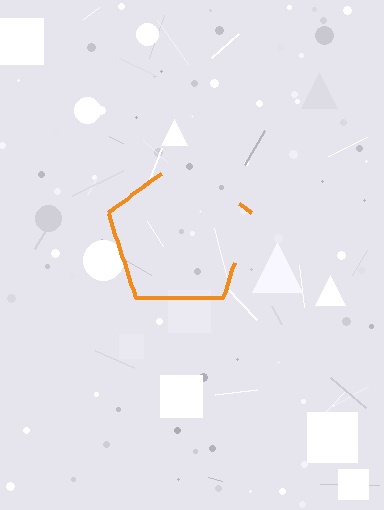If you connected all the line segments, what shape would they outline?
They would outline a pentagon.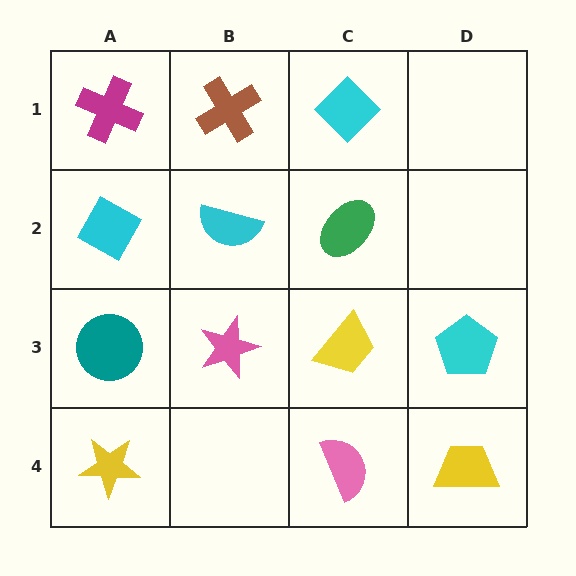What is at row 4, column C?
A pink semicircle.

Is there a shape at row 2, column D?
No, that cell is empty.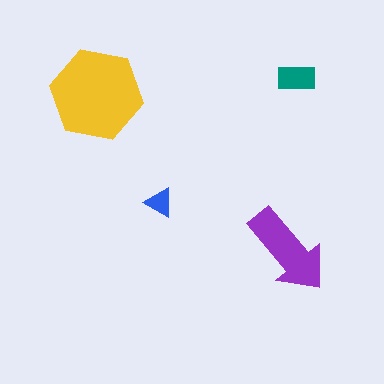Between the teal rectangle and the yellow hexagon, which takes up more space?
The yellow hexagon.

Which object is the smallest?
The blue triangle.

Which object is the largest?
The yellow hexagon.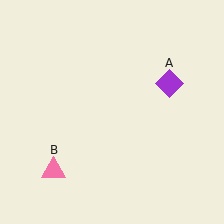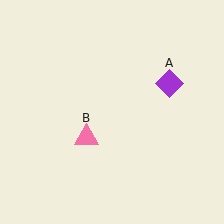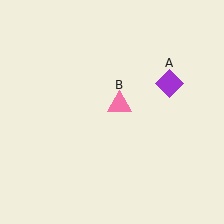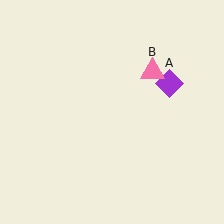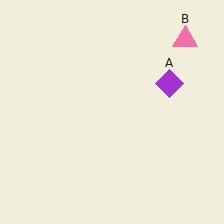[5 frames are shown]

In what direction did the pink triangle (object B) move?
The pink triangle (object B) moved up and to the right.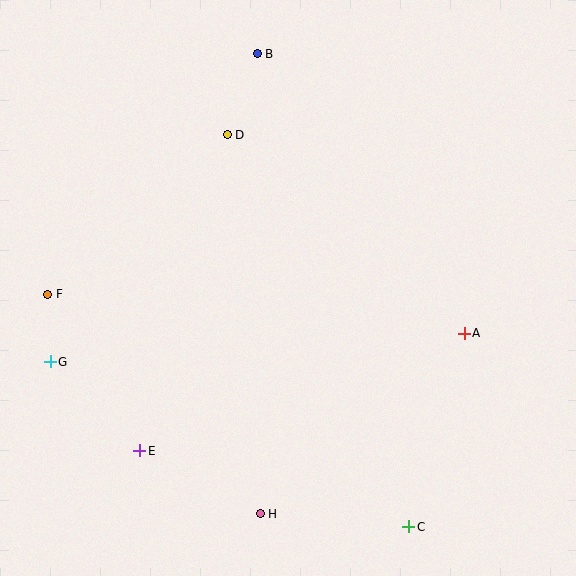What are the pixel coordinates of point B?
Point B is at (257, 54).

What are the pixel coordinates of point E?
Point E is at (140, 451).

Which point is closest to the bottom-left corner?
Point E is closest to the bottom-left corner.